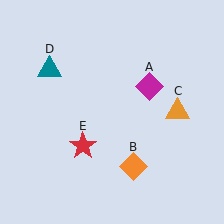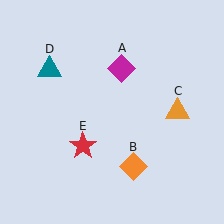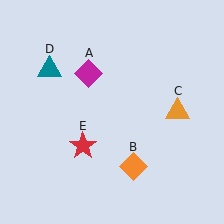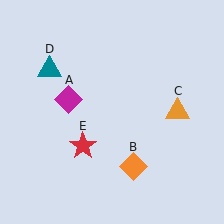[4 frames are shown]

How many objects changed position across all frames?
1 object changed position: magenta diamond (object A).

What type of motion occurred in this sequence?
The magenta diamond (object A) rotated counterclockwise around the center of the scene.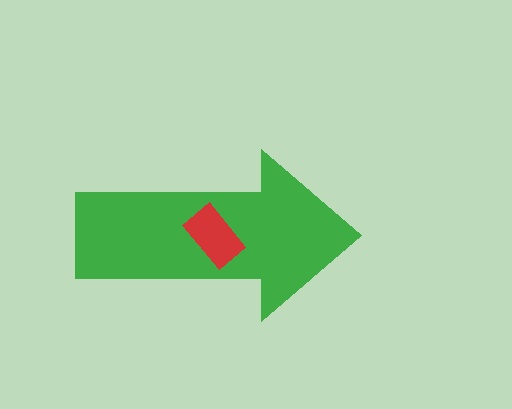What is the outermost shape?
The green arrow.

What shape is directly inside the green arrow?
The red rectangle.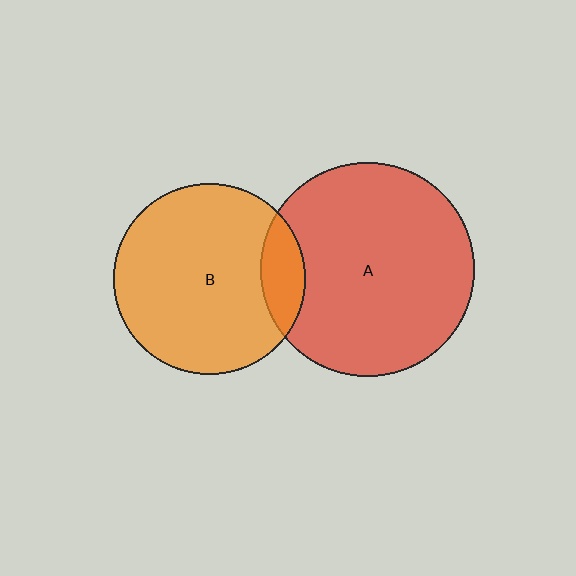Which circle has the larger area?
Circle A (red).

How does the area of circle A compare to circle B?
Approximately 1.2 times.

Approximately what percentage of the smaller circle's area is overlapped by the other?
Approximately 15%.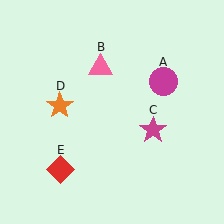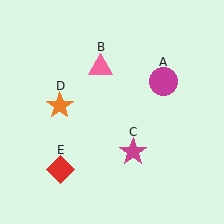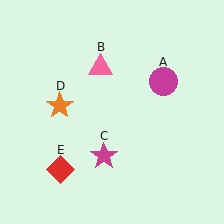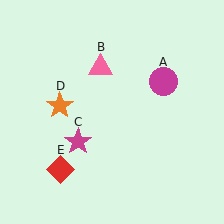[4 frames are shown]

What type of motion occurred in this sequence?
The magenta star (object C) rotated clockwise around the center of the scene.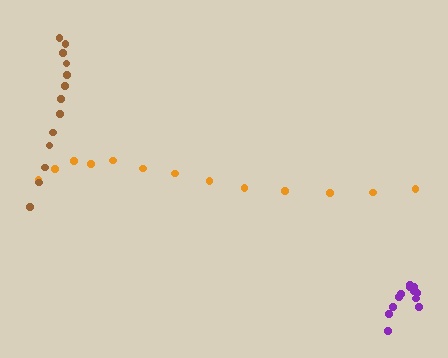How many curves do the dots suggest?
There are 3 distinct paths.